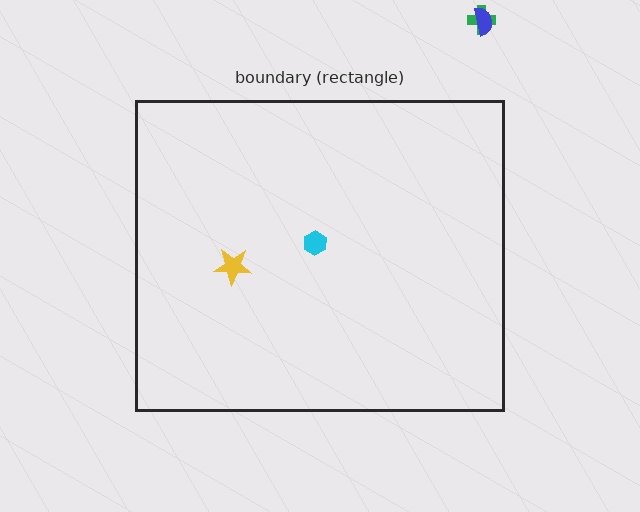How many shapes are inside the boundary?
2 inside, 2 outside.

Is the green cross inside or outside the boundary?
Outside.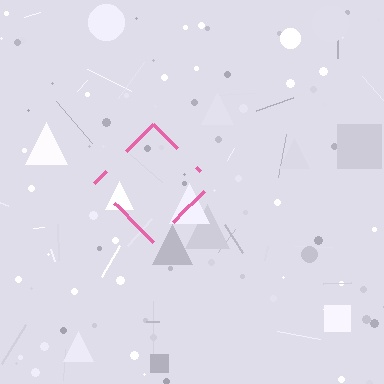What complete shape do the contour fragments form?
The contour fragments form a diamond.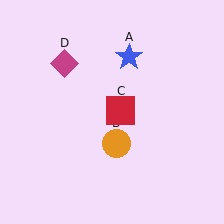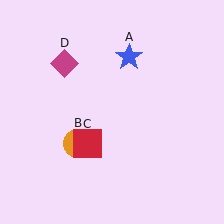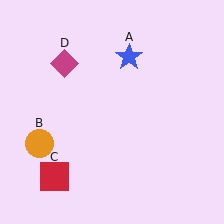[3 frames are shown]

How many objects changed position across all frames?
2 objects changed position: orange circle (object B), red square (object C).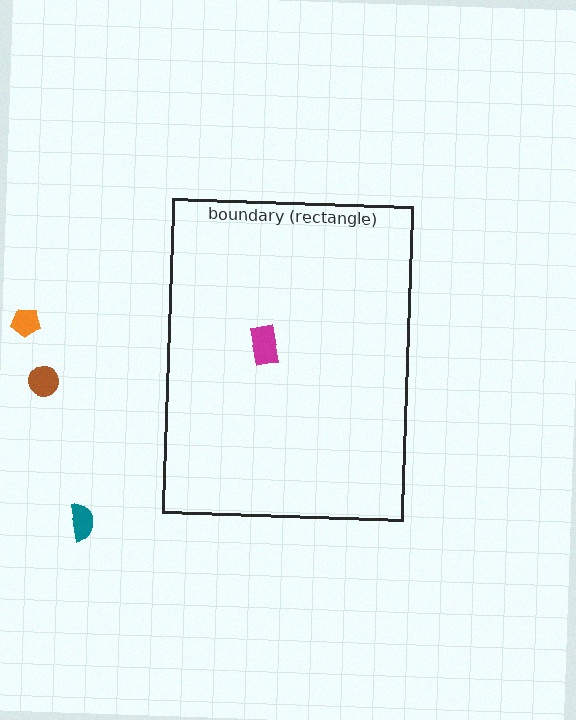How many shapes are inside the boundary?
1 inside, 3 outside.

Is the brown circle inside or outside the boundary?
Outside.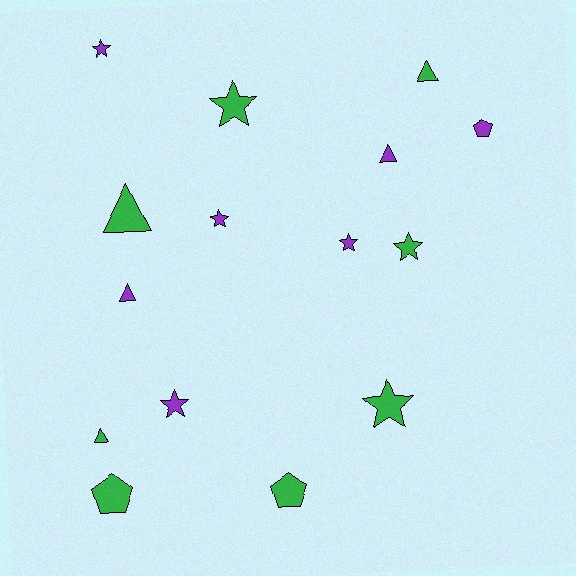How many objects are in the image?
There are 15 objects.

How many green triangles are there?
There are 3 green triangles.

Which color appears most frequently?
Green, with 8 objects.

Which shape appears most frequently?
Star, with 7 objects.